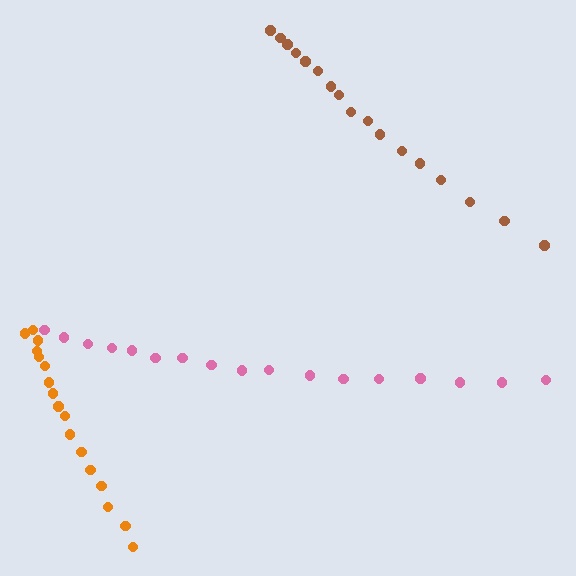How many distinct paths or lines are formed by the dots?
There are 3 distinct paths.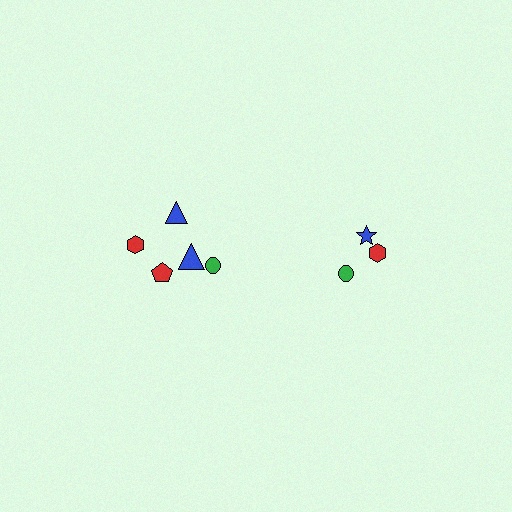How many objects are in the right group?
There are 3 objects.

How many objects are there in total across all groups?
There are 8 objects.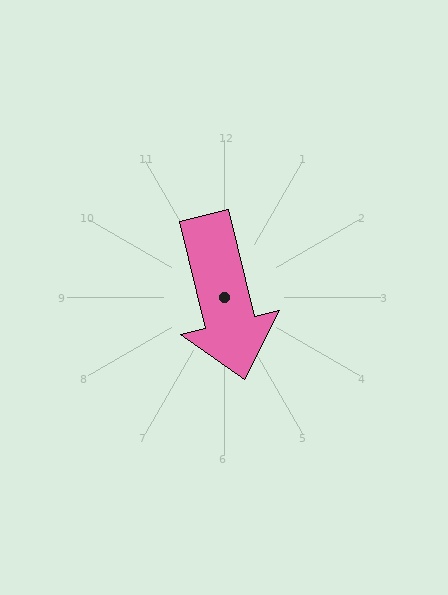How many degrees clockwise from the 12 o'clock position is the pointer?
Approximately 166 degrees.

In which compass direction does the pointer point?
South.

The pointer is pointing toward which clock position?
Roughly 6 o'clock.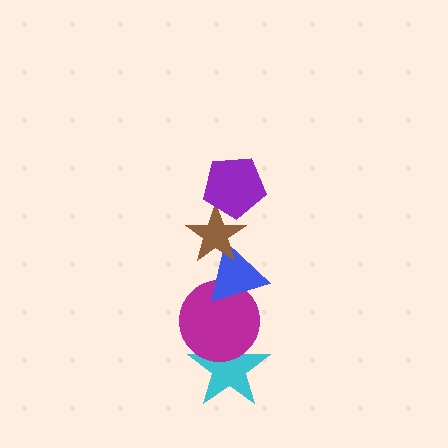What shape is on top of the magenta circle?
The blue triangle is on top of the magenta circle.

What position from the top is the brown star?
The brown star is 2nd from the top.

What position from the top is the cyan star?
The cyan star is 5th from the top.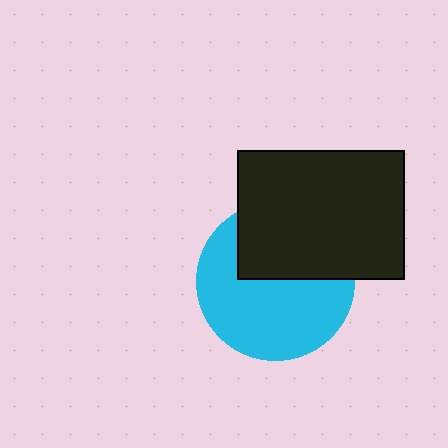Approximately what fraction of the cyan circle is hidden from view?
Roughly 38% of the cyan circle is hidden behind the black rectangle.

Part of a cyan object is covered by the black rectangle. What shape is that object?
It is a circle.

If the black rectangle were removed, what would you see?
You would see the complete cyan circle.